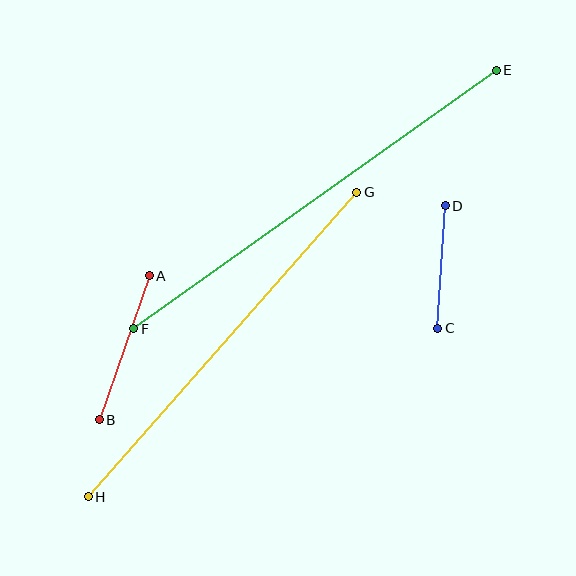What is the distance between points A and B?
The distance is approximately 153 pixels.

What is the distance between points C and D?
The distance is approximately 123 pixels.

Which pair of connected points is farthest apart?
Points E and F are farthest apart.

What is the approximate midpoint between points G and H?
The midpoint is at approximately (223, 344) pixels.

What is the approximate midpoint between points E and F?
The midpoint is at approximately (315, 199) pixels.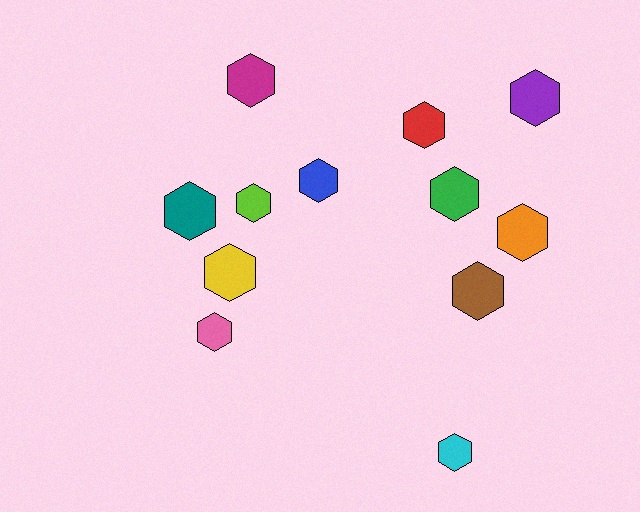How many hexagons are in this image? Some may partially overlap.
There are 12 hexagons.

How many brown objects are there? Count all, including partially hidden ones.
There is 1 brown object.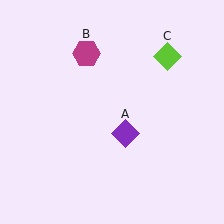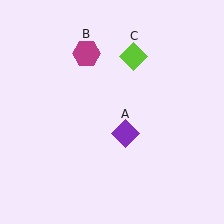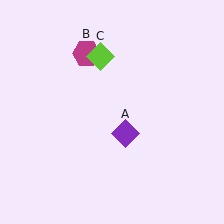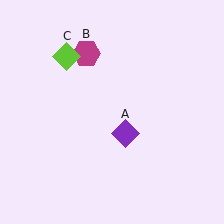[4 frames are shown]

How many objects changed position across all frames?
1 object changed position: lime diamond (object C).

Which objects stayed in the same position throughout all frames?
Purple diamond (object A) and magenta hexagon (object B) remained stationary.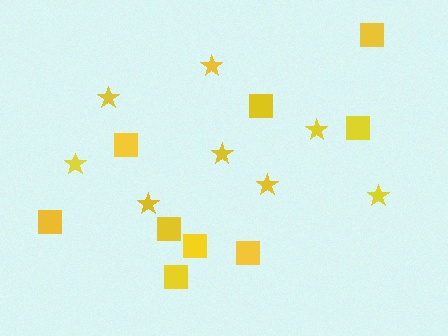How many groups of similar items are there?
There are 2 groups: one group of stars (8) and one group of squares (9).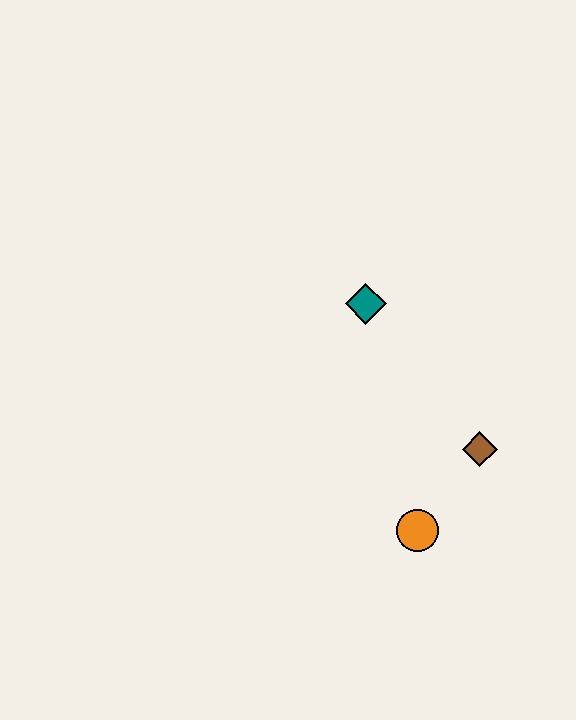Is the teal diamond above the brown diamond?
Yes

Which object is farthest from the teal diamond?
The orange circle is farthest from the teal diamond.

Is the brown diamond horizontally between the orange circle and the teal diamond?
No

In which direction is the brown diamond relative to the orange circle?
The brown diamond is above the orange circle.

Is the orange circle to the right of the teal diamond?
Yes